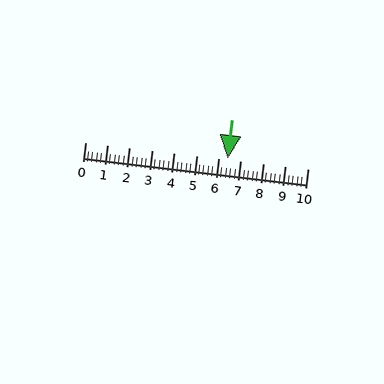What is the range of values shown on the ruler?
The ruler shows values from 0 to 10.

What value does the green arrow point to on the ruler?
The green arrow points to approximately 6.4.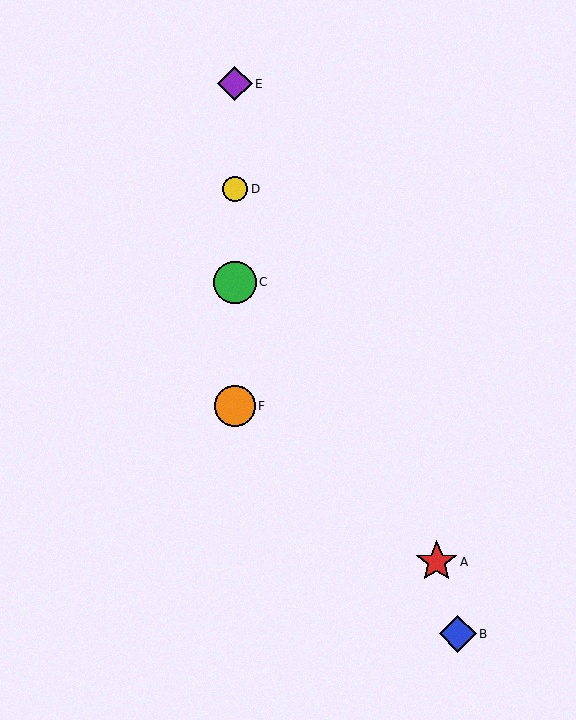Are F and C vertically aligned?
Yes, both are at x≈235.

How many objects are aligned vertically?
4 objects (C, D, E, F) are aligned vertically.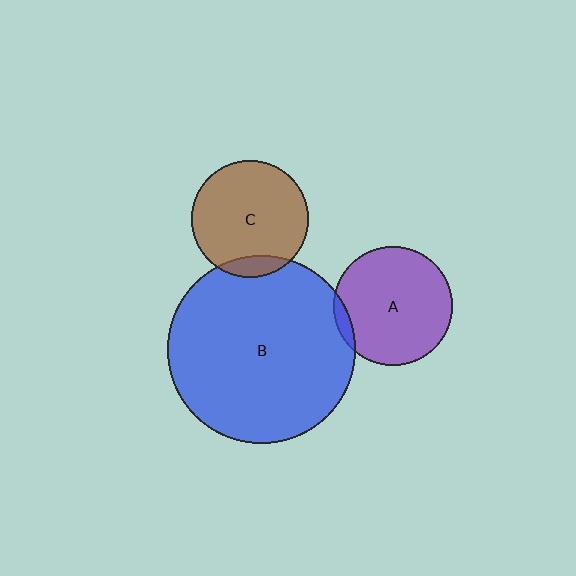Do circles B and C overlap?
Yes.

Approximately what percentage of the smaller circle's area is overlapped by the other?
Approximately 10%.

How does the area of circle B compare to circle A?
Approximately 2.5 times.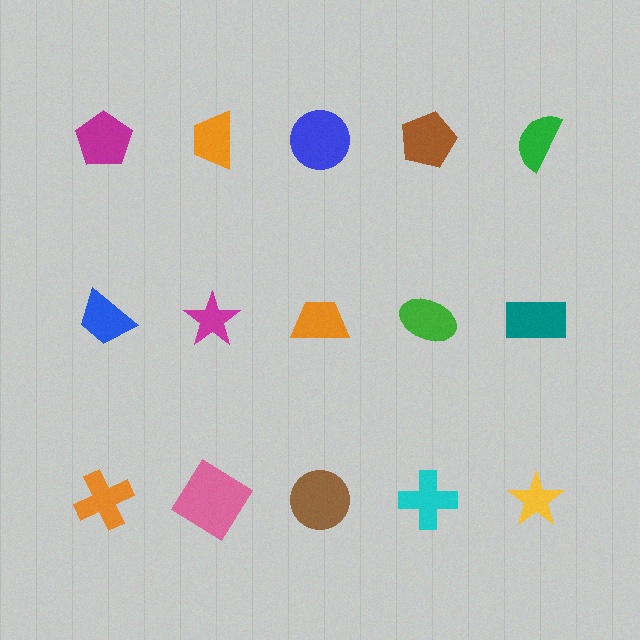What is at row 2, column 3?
An orange trapezoid.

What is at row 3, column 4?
A cyan cross.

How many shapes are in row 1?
5 shapes.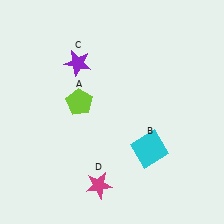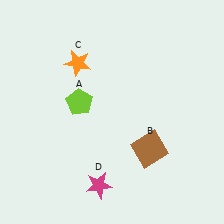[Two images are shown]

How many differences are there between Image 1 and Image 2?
There are 2 differences between the two images.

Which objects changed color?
B changed from cyan to brown. C changed from purple to orange.